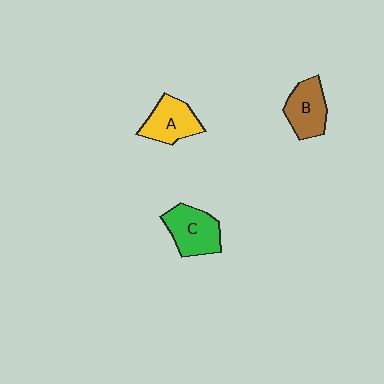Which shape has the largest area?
Shape C (green).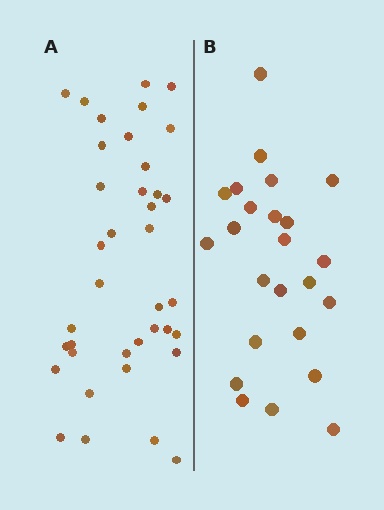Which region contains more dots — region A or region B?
Region A (the left region) has more dots.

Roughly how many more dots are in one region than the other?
Region A has approximately 15 more dots than region B.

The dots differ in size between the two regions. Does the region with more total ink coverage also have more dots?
No. Region B has more total ink coverage because its dots are larger, but region A actually contains more individual dots. Total area can be misleading — the number of items is what matters here.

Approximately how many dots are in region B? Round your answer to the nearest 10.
About 20 dots. (The exact count is 24, which rounds to 20.)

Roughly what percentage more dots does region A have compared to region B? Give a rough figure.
About 60% more.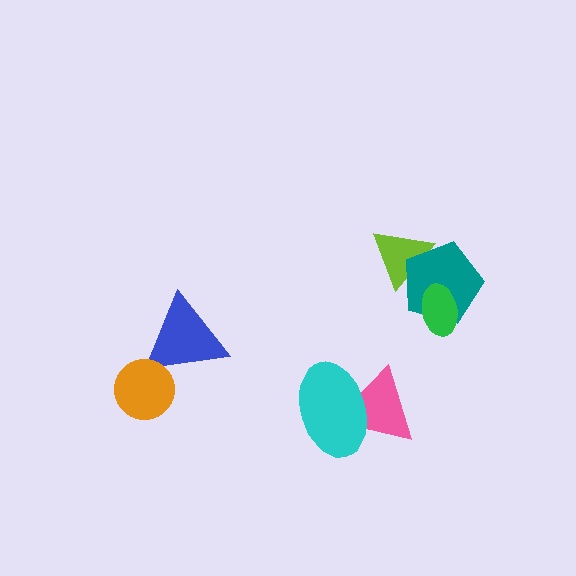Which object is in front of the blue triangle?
The orange circle is in front of the blue triangle.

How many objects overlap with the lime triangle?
1 object overlaps with the lime triangle.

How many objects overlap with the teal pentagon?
2 objects overlap with the teal pentagon.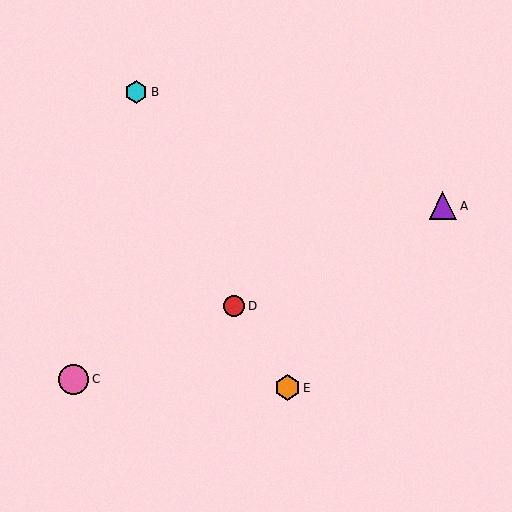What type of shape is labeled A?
Shape A is a purple triangle.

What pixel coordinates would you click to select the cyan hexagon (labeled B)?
Click at (136, 92) to select the cyan hexagon B.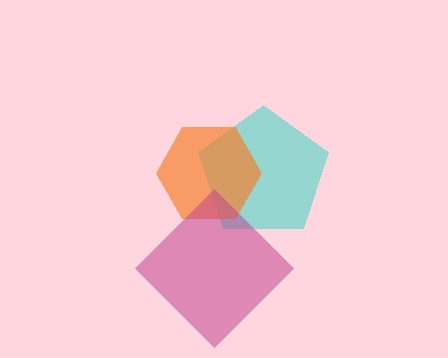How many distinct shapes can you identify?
There are 3 distinct shapes: a cyan pentagon, an orange hexagon, a magenta diamond.